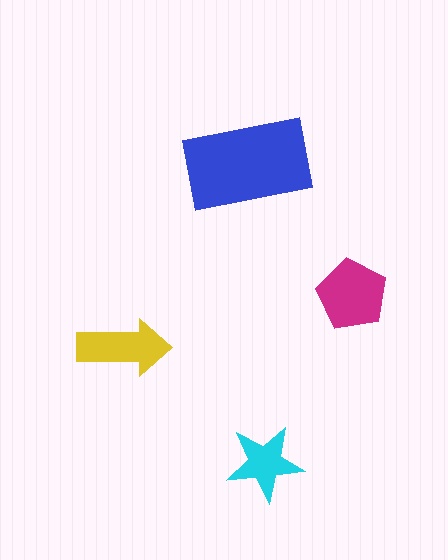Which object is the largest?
The blue rectangle.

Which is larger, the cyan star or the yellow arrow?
The yellow arrow.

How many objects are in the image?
There are 4 objects in the image.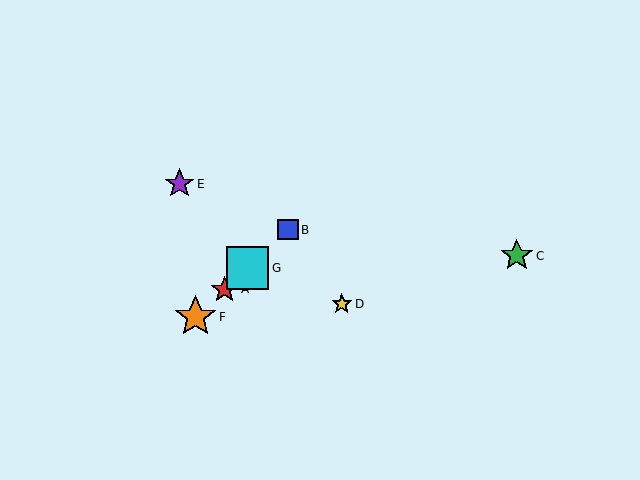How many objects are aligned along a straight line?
4 objects (A, B, F, G) are aligned along a straight line.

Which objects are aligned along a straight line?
Objects A, B, F, G are aligned along a straight line.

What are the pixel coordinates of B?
Object B is at (288, 230).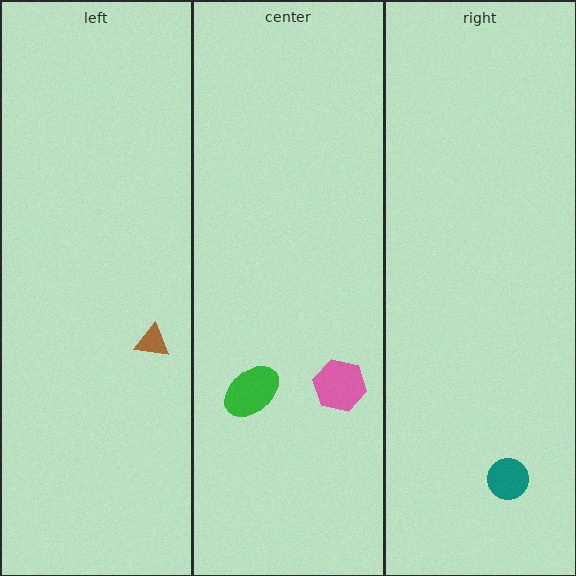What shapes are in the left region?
The brown triangle.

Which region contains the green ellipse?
The center region.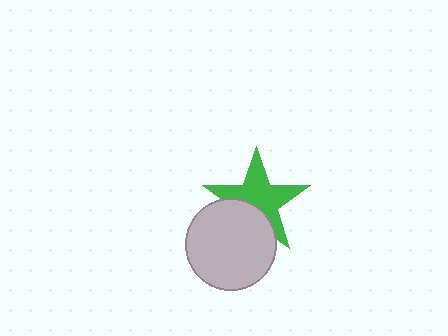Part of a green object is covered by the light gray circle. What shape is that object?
It is a star.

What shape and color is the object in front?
The object in front is a light gray circle.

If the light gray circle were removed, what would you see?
You would see the complete green star.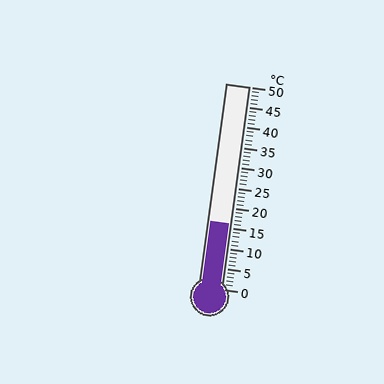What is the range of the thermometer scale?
The thermometer scale ranges from 0°C to 50°C.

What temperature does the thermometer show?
The thermometer shows approximately 16°C.